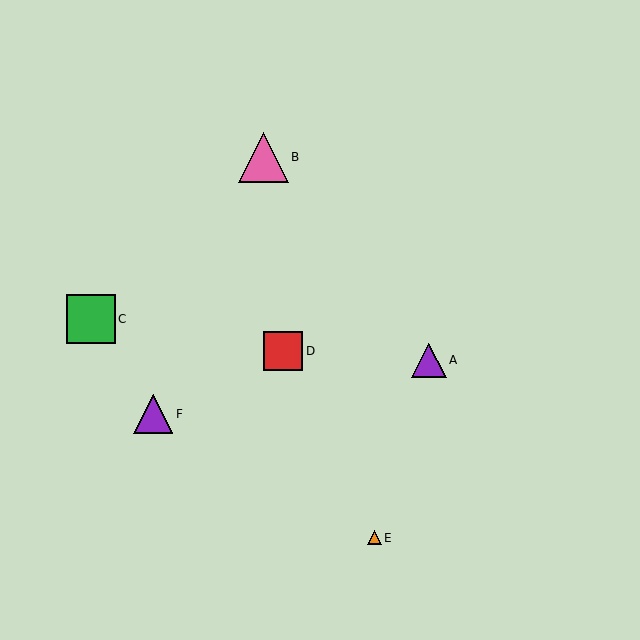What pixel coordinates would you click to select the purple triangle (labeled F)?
Click at (153, 414) to select the purple triangle F.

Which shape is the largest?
The pink triangle (labeled B) is the largest.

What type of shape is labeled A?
Shape A is a purple triangle.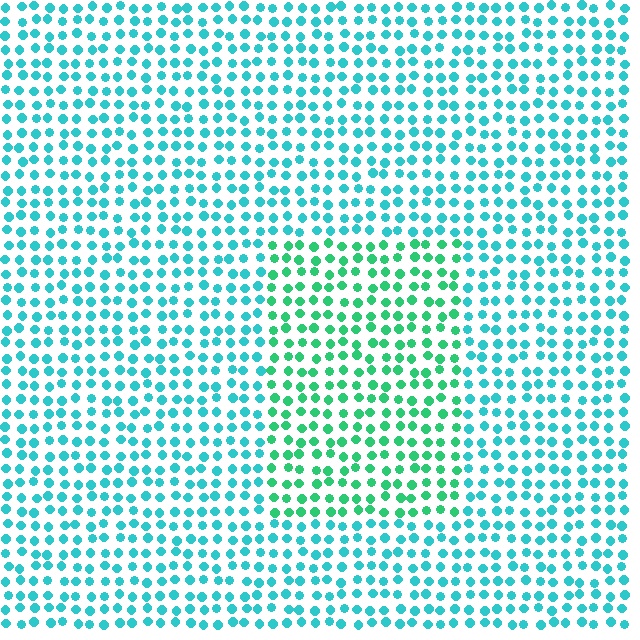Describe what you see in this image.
The image is filled with small cyan elements in a uniform arrangement. A rectangle-shaped region is visible where the elements are tinted to a slightly different hue, forming a subtle color boundary.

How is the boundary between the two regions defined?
The boundary is defined purely by a slight shift in hue (about 33 degrees). Spacing, size, and orientation are identical on both sides.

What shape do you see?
I see a rectangle.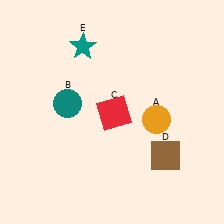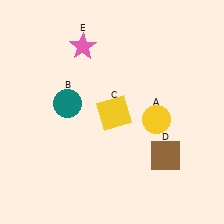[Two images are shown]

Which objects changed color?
A changed from orange to yellow. C changed from red to yellow. E changed from teal to pink.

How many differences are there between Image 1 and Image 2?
There are 3 differences between the two images.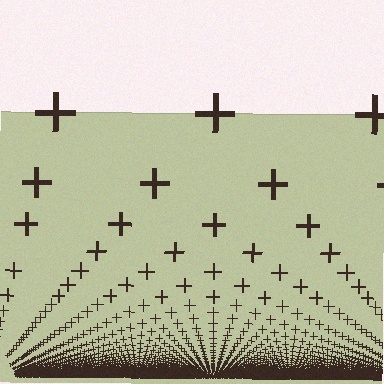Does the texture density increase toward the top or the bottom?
Density increases toward the bottom.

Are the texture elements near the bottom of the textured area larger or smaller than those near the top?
Smaller. The gradient is inverted — elements near the bottom are smaller and denser.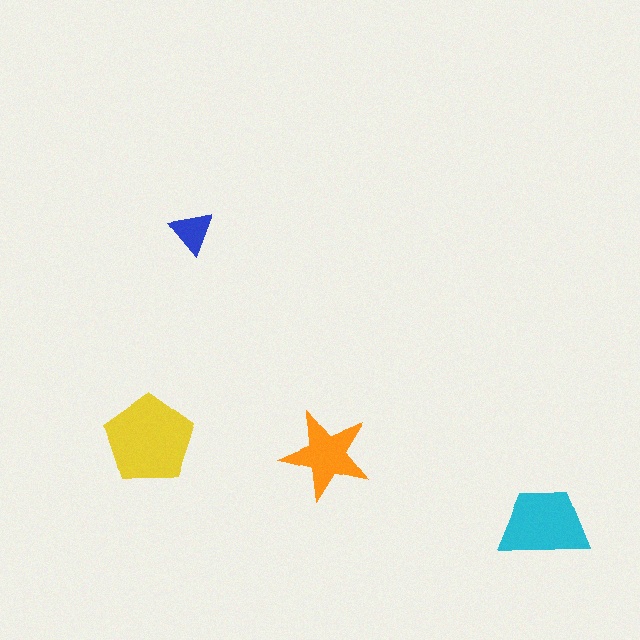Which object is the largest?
The yellow pentagon.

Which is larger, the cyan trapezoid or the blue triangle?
The cyan trapezoid.